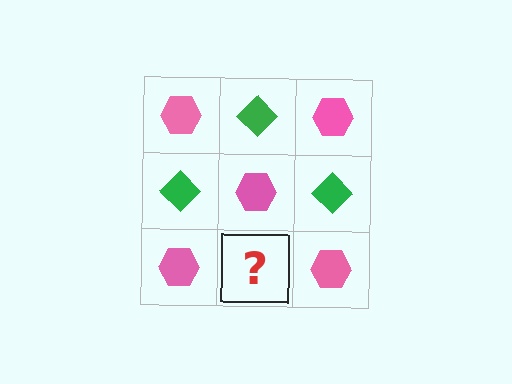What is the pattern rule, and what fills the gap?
The rule is that it alternates pink hexagon and green diamond in a checkerboard pattern. The gap should be filled with a green diamond.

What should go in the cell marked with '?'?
The missing cell should contain a green diamond.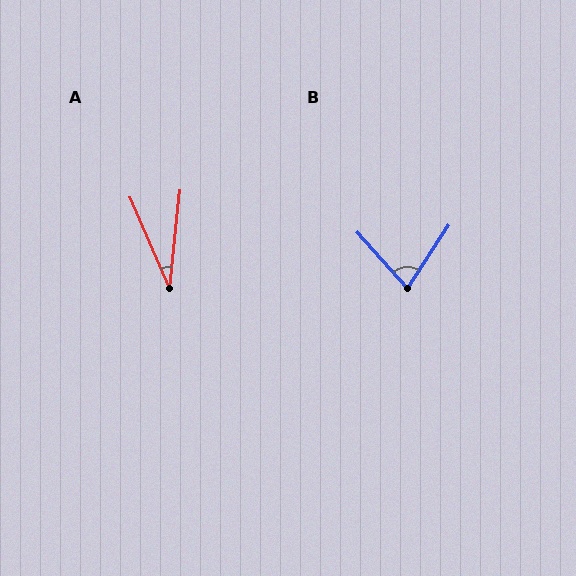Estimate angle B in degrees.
Approximately 75 degrees.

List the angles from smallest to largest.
A (29°), B (75°).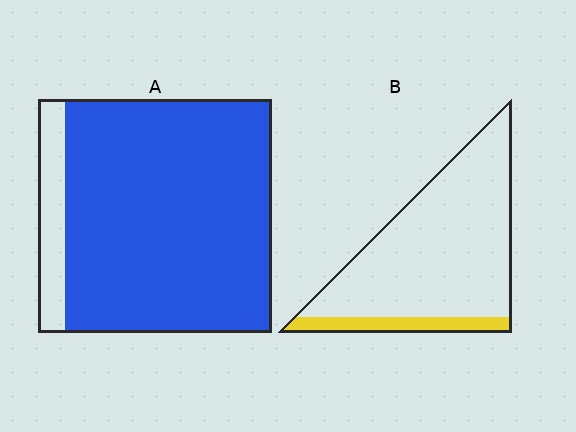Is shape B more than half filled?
No.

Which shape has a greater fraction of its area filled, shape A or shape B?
Shape A.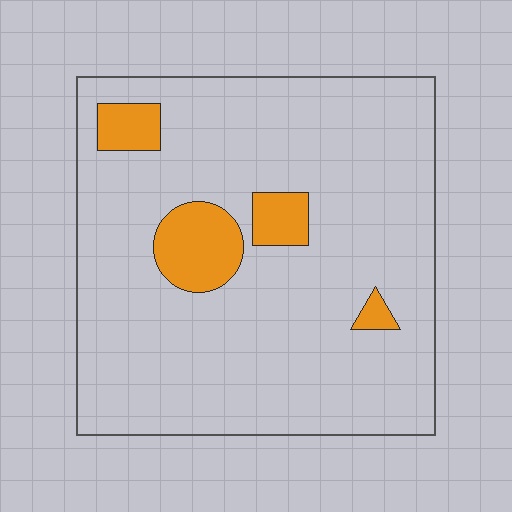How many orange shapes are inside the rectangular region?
4.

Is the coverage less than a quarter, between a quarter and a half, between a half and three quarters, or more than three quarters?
Less than a quarter.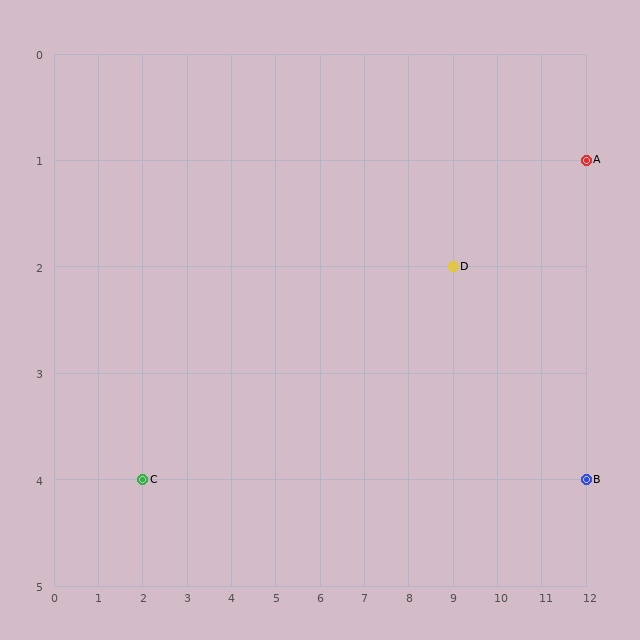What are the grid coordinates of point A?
Point A is at grid coordinates (12, 1).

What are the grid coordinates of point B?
Point B is at grid coordinates (12, 4).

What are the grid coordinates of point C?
Point C is at grid coordinates (2, 4).